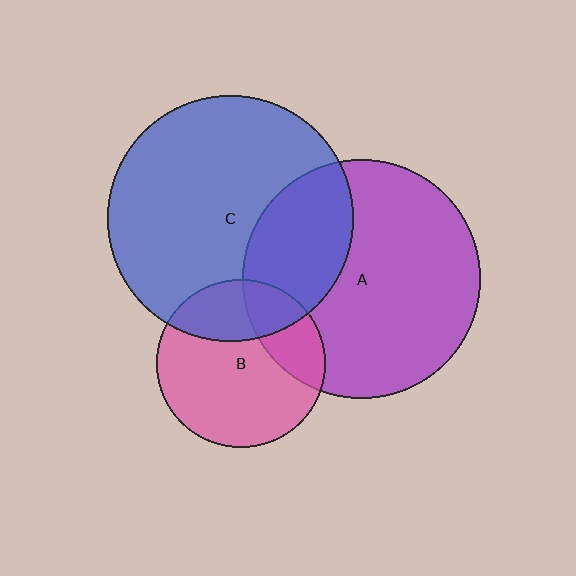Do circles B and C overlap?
Yes.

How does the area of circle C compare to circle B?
Approximately 2.1 times.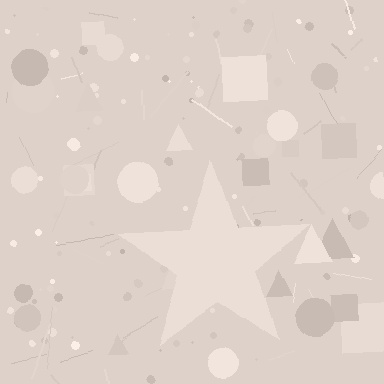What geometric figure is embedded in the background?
A star is embedded in the background.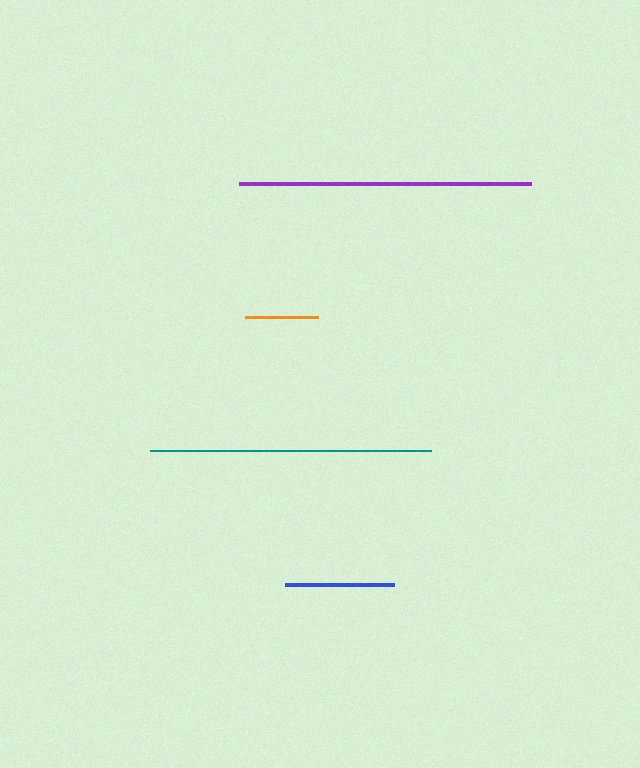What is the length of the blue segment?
The blue segment is approximately 109 pixels long.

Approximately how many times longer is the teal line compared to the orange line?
The teal line is approximately 3.8 times the length of the orange line.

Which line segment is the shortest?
The orange line is the shortest at approximately 74 pixels.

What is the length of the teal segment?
The teal segment is approximately 282 pixels long.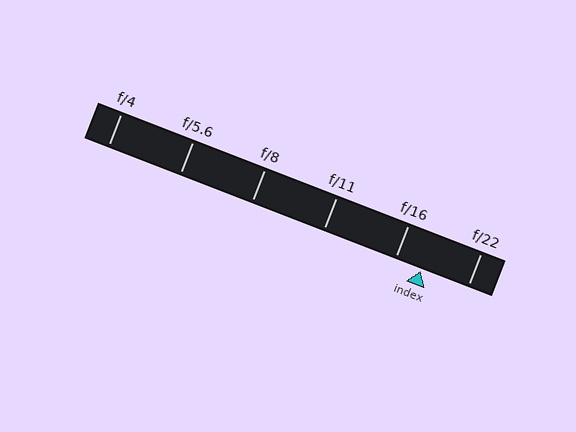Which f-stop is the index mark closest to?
The index mark is closest to f/16.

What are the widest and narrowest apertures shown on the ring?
The widest aperture shown is f/4 and the narrowest is f/22.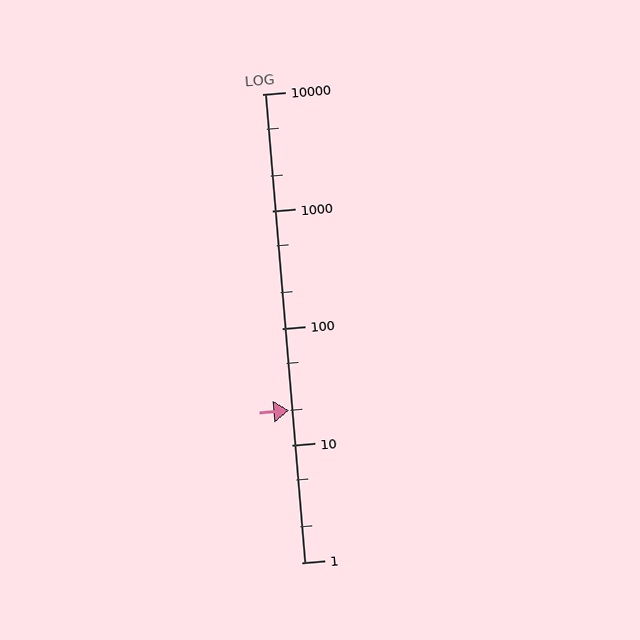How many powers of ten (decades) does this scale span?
The scale spans 4 decades, from 1 to 10000.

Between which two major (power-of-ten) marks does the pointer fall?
The pointer is between 10 and 100.